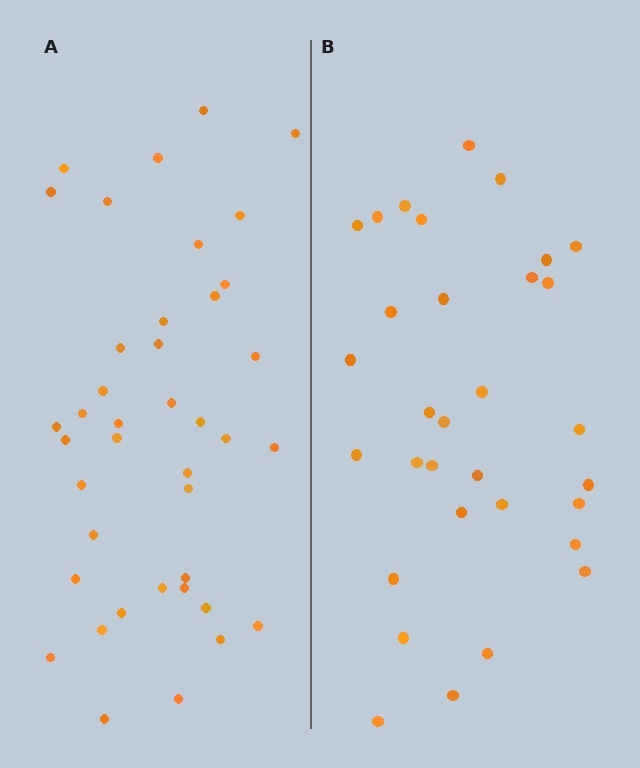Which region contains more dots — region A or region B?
Region A (the left region) has more dots.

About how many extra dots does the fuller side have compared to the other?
Region A has roughly 8 or so more dots than region B.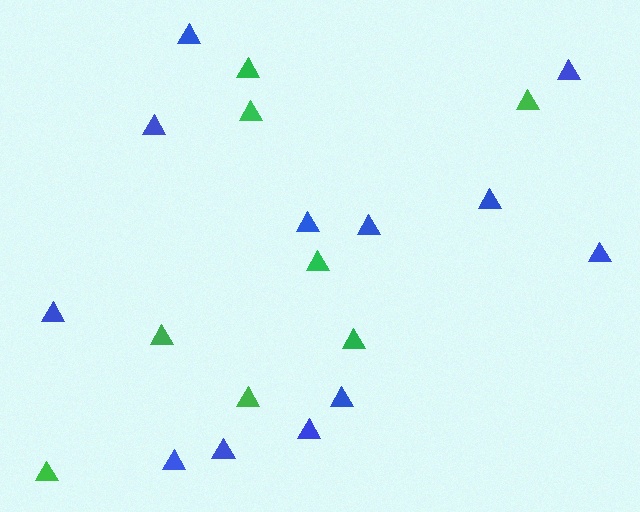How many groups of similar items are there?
There are 2 groups: one group of blue triangles (12) and one group of green triangles (8).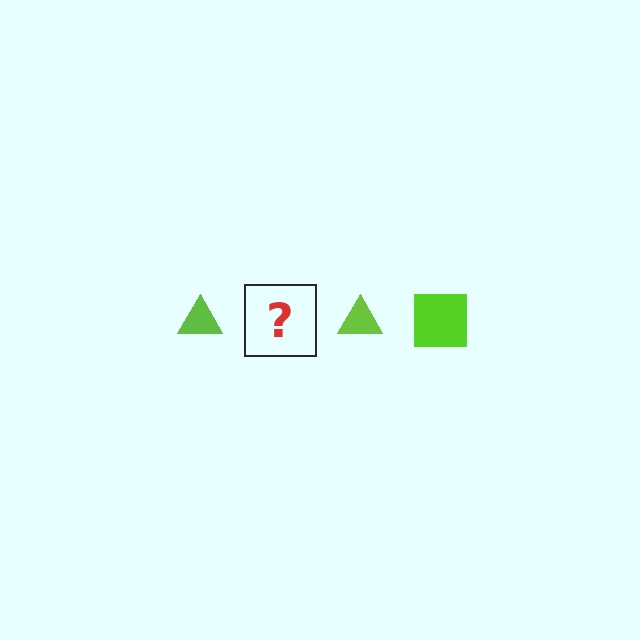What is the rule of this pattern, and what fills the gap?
The rule is that the pattern cycles through triangle, square shapes in lime. The gap should be filled with a lime square.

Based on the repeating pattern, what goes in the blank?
The blank should be a lime square.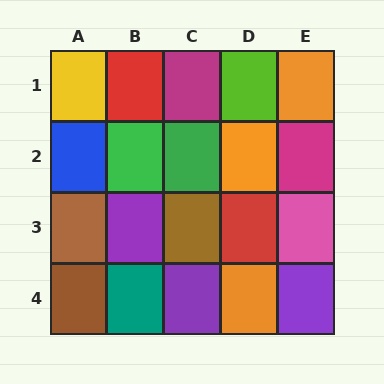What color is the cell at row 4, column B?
Teal.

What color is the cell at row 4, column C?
Purple.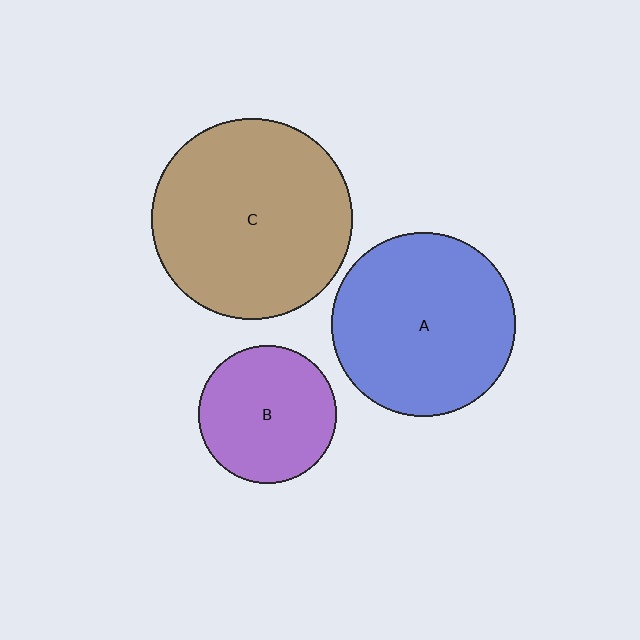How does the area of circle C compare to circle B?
Approximately 2.1 times.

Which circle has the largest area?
Circle C (brown).